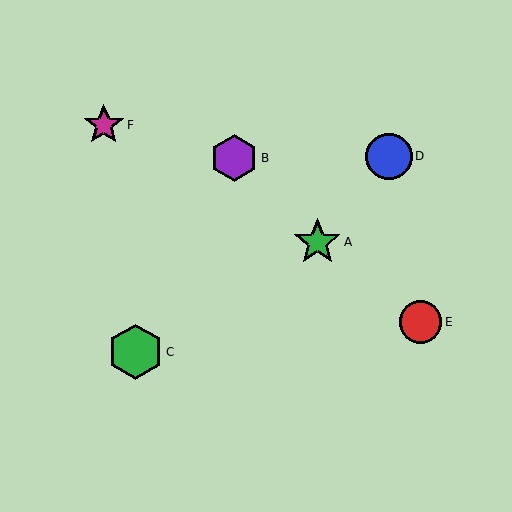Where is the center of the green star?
The center of the green star is at (317, 242).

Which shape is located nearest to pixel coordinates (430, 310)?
The red circle (labeled E) at (420, 322) is nearest to that location.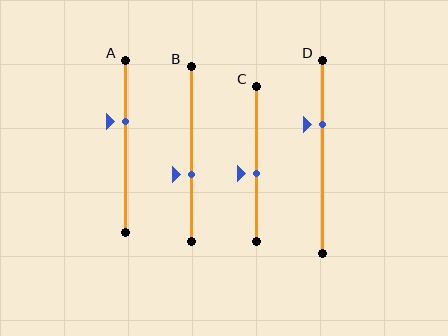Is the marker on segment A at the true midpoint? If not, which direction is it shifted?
No, the marker on segment A is shifted upward by about 14% of the segment length.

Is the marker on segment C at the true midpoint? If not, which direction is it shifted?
No, the marker on segment C is shifted downward by about 6% of the segment length.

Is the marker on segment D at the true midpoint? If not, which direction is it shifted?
No, the marker on segment D is shifted upward by about 16% of the segment length.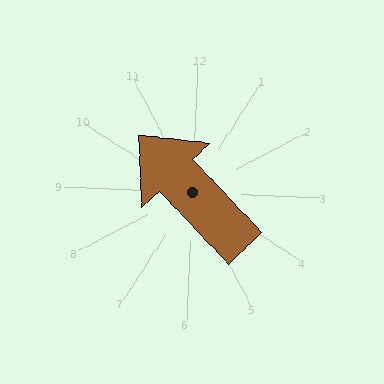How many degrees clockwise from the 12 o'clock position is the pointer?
Approximately 314 degrees.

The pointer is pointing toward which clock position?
Roughly 10 o'clock.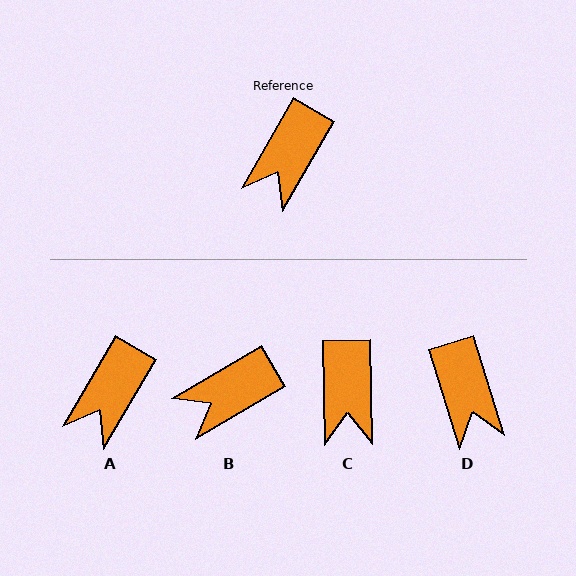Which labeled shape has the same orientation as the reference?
A.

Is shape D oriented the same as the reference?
No, it is off by about 47 degrees.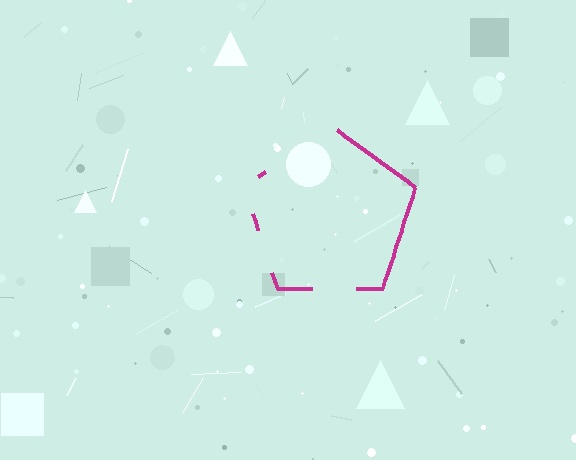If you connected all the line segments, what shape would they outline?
They would outline a pentagon.